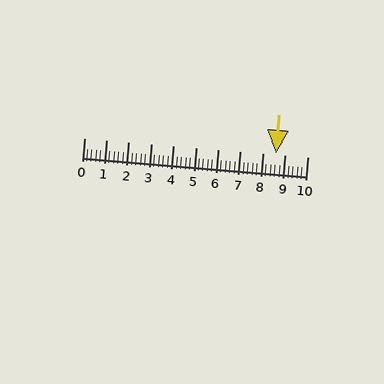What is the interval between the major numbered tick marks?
The major tick marks are spaced 1 units apart.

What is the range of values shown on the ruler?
The ruler shows values from 0 to 10.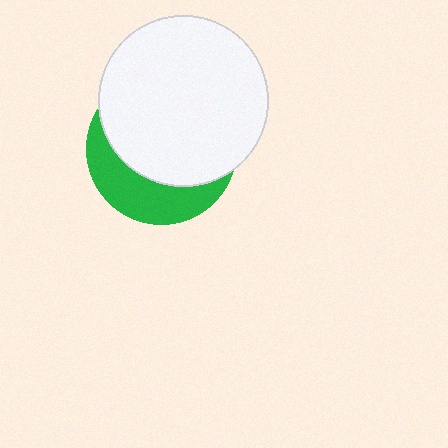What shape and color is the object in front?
The object in front is a white circle.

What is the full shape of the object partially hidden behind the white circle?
The partially hidden object is a green circle.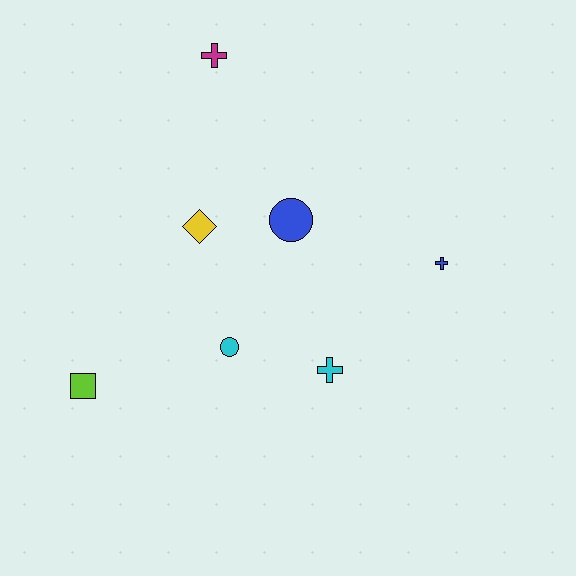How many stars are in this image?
There are no stars.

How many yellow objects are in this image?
There is 1 yellow object.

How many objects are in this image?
There are 7 objects.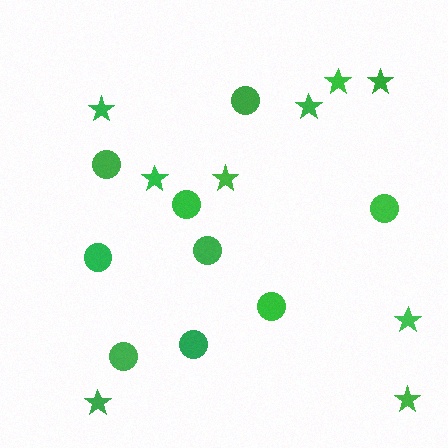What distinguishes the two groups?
There are 2 groups: one group of circles (9) and one group of stars (9).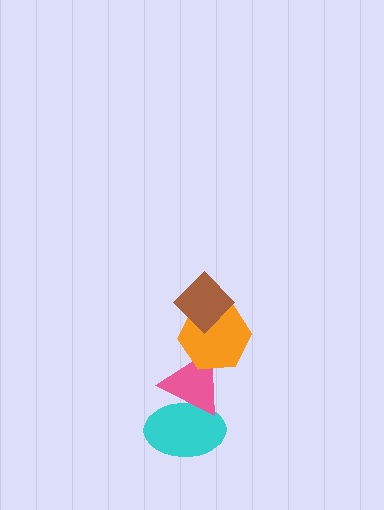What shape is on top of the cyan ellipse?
The pink triangle is on top of the cyan ellipse.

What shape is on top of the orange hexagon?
The brown diamond is on top of the orange hexagon.